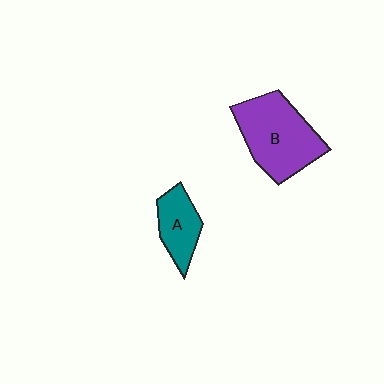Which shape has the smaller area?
Shape A (teal).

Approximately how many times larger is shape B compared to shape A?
Approximately 2.0 times.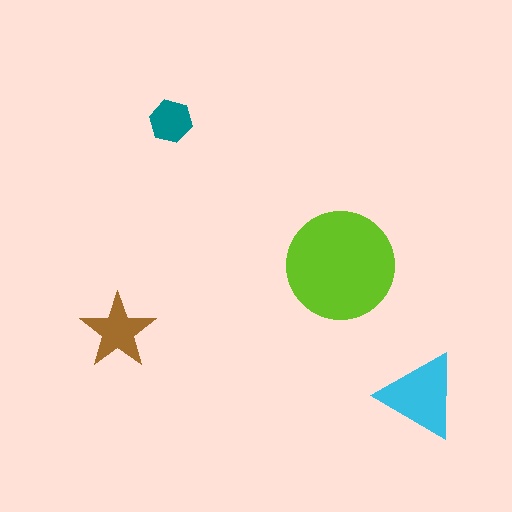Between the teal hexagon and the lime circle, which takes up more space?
The lime circle.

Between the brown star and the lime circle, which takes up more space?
The lime circle.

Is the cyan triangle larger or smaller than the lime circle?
Smaller.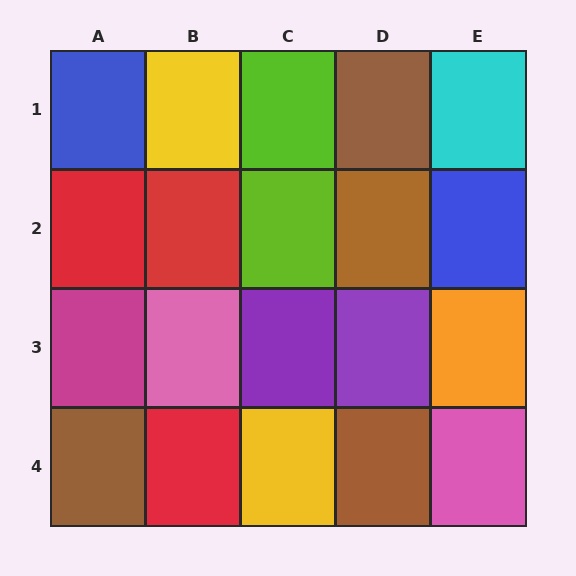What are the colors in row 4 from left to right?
Brown, red, yellow, brown, pink.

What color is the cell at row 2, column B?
Red.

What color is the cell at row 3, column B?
Pink.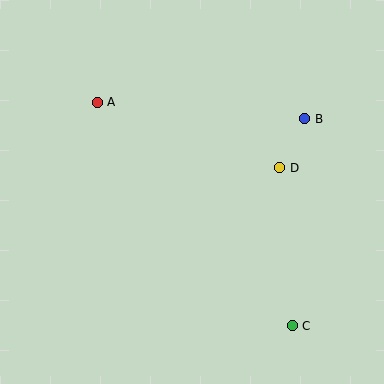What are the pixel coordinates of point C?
Point C is at (293, 326).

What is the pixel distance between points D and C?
The distance between D and C is 158 pixels.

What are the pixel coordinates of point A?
Point A is at (97, 102).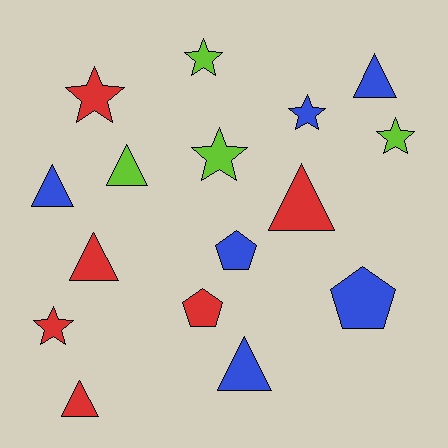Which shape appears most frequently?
Triangle, with 7 objects.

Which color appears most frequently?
Red, with 6 objects.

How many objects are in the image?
There are 16 objects.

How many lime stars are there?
There are 3 lime stars.